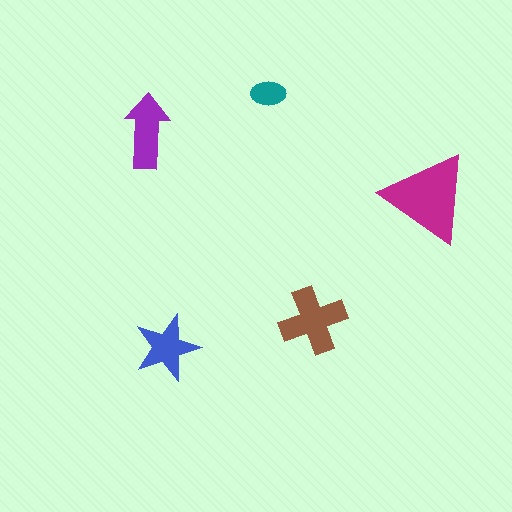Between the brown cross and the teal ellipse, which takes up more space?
The brown cross.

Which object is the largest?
The magenta triangle.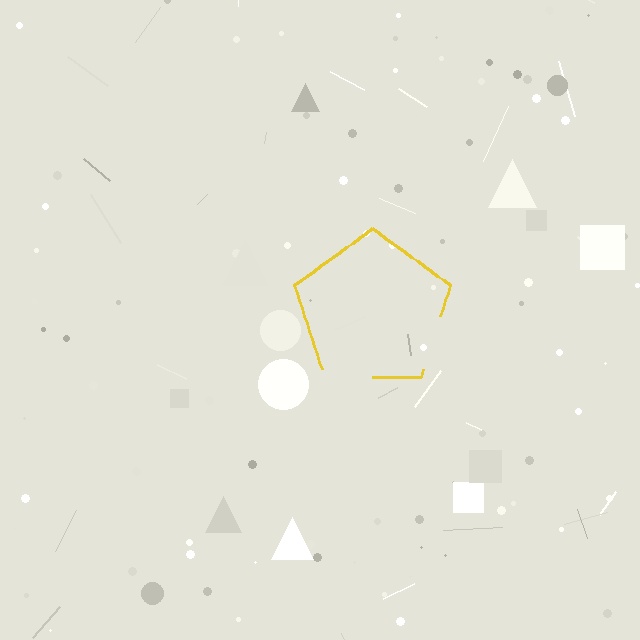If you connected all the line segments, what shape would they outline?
They would outline a pentagon.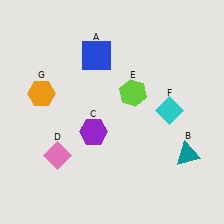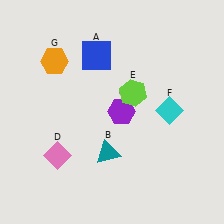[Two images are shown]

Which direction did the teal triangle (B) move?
The teal triangle (B) moved left.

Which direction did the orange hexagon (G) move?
The orange hexagon (G) moved up.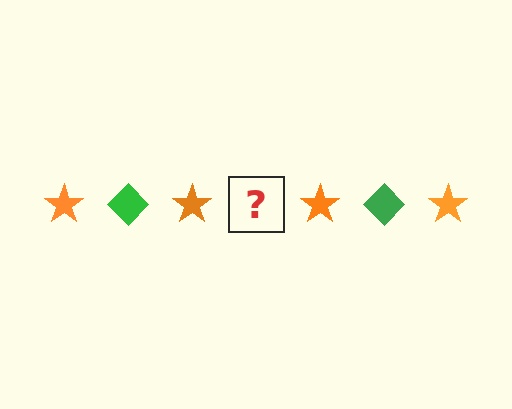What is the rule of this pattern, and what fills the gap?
The rule is that the pattern alternates between orange star and green diamond. The gap should be filled with a green diamond.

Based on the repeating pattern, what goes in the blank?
The blank should be a green diamond.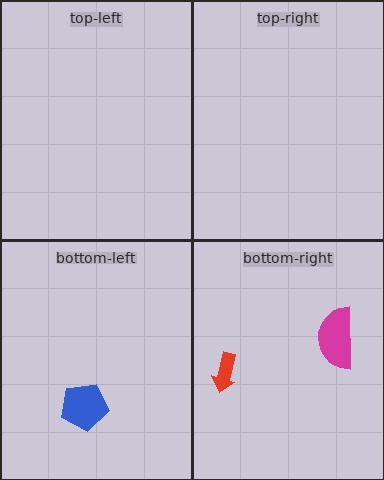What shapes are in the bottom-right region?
The magenta semicircle, the red arrow.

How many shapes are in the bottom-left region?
1.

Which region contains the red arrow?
The bottom-right region.